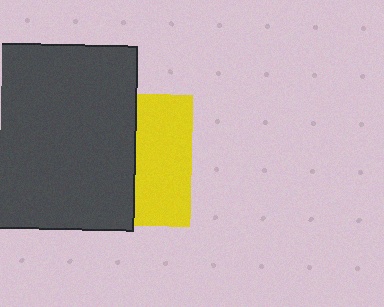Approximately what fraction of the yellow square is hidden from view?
Roughly 58% of the yellow square is hidden behind the dark gray square.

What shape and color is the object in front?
The object in front is a dark gray square.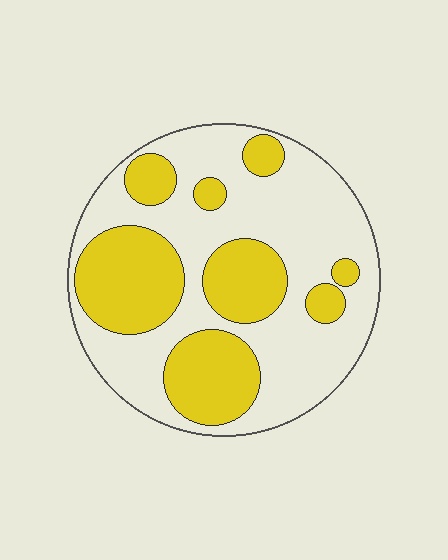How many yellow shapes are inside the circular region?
8.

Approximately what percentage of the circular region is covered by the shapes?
Approximately 40%.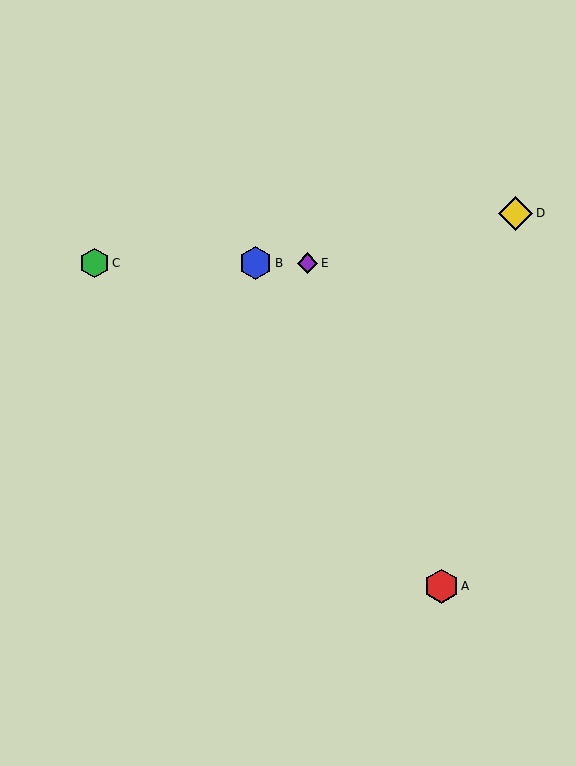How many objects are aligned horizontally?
3 objects (B, C, E) are aligned horizontally.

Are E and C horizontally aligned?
Yes, both are at y≈263.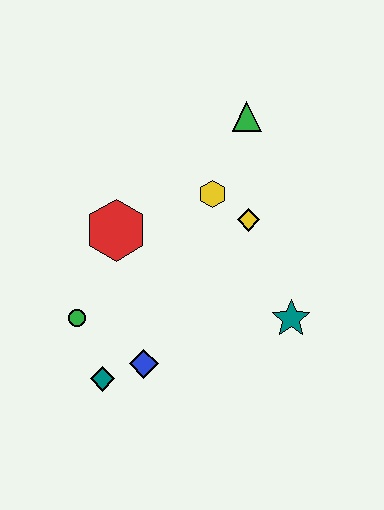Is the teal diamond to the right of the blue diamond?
No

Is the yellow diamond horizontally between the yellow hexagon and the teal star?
Yes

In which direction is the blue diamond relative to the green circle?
The blue diamond is to the right of the green circle.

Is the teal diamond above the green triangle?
No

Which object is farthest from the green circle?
The green triangle is farthest from the green circle.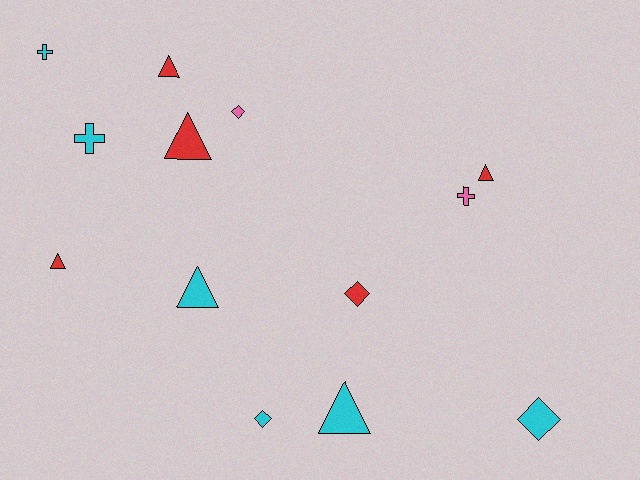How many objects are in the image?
There are 13 objects.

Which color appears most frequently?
Cyan, with 6 objects.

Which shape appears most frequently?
Triangle, with 6 objects.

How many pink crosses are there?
There is 1 pink cross.